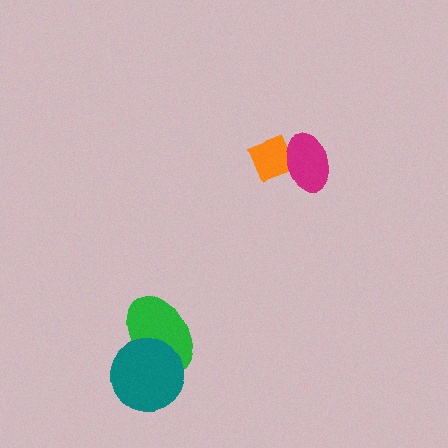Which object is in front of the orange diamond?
The magenta ellipse is in front of the orange diamond.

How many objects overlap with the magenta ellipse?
1 object overlaps with the magenta ellipse.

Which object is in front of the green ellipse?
The teal circle is in front of the green ellipse.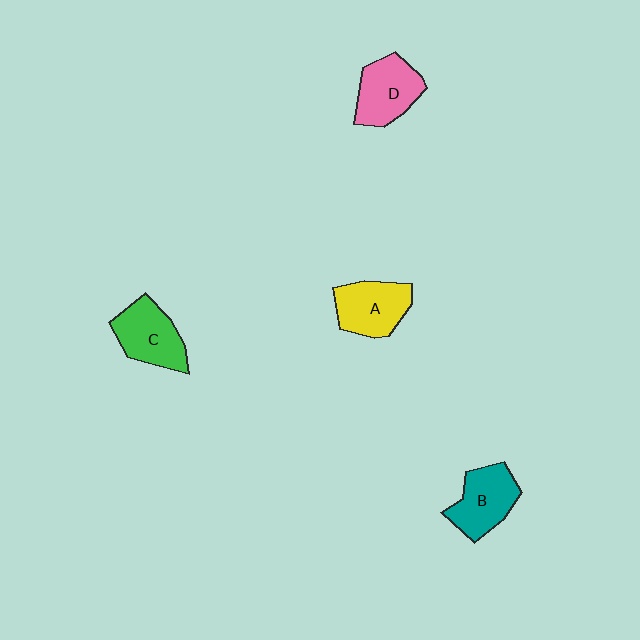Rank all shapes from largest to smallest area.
From largest to smallest: C (green), A (yellow), D (pink), B (teal).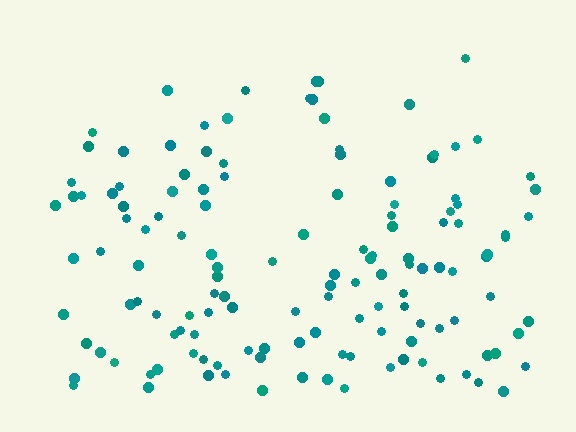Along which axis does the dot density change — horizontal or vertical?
Vertical.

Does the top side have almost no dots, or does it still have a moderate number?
Still a moderate number, just noticeably fewer than the bottom.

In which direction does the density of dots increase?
From top to bottom, with the bottom side densest.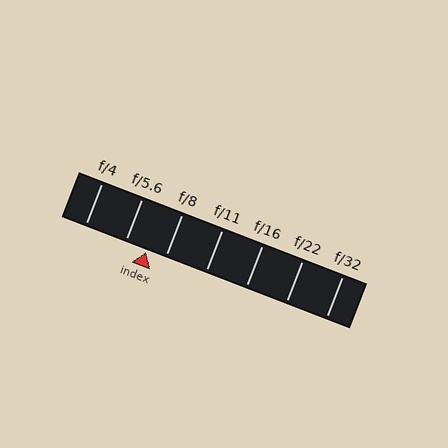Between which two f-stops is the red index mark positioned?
The index mark is between f/5.6 and f/8.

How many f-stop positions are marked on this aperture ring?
There are 7 f-stop positions marked.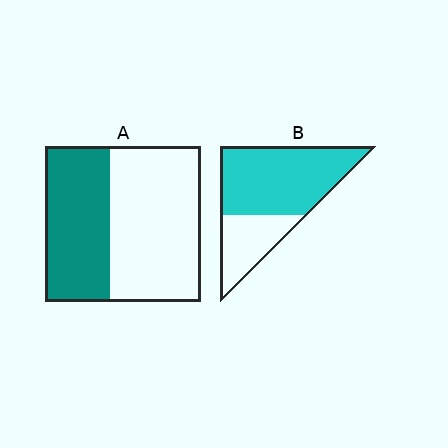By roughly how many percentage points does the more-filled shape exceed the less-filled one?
By roughly 25 percentage points (B over A).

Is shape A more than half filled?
No.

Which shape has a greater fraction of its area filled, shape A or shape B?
Shape B.